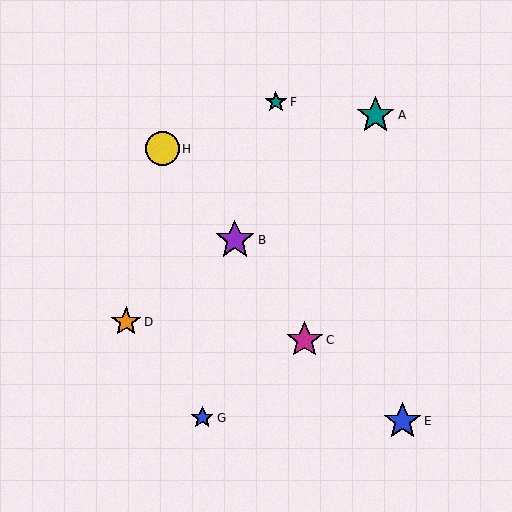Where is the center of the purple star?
The center of the purple star is at (235, 240).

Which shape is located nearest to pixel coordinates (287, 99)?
The teal star (labeled F) at (276, 102) is nearest to that location.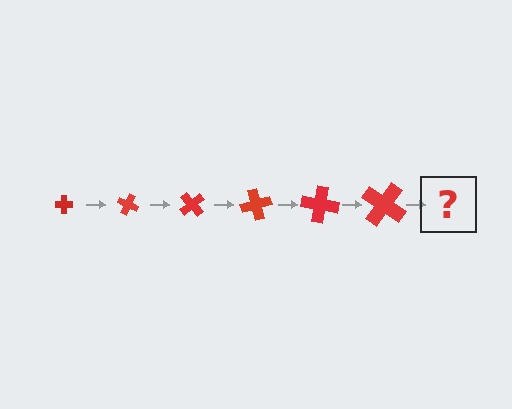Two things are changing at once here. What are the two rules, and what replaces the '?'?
The two rules are that the cross grows larger each step and it rotates 25 degrees each step. The '?' should be a cross, larger than the previous one and rotated 150 degrees from the start.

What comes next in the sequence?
The next element should be a cross, larger than the previous one and rotated 150 degrees from the start.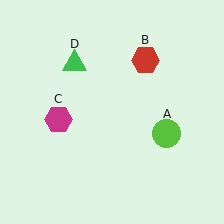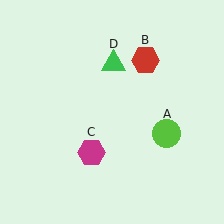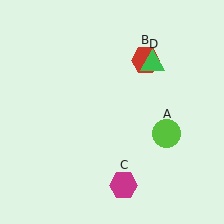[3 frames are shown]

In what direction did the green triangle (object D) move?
The green triangle (object D) moved right.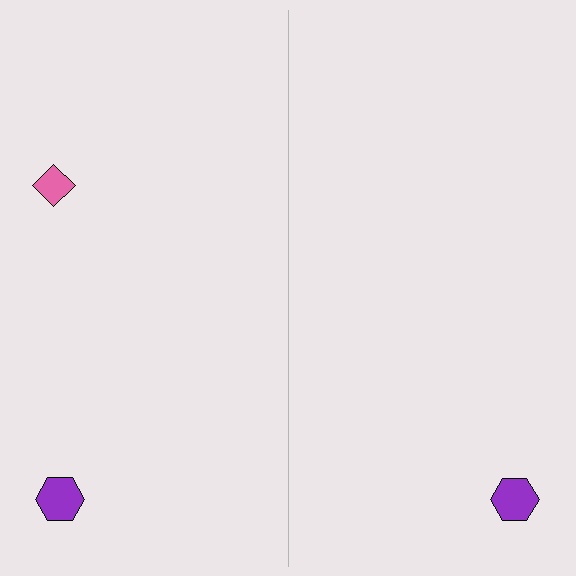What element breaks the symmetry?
A pink diamond is missing from the right side.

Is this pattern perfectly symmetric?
No, the pattern is not perfectly symmetric. A pink diamond is missing from the right side.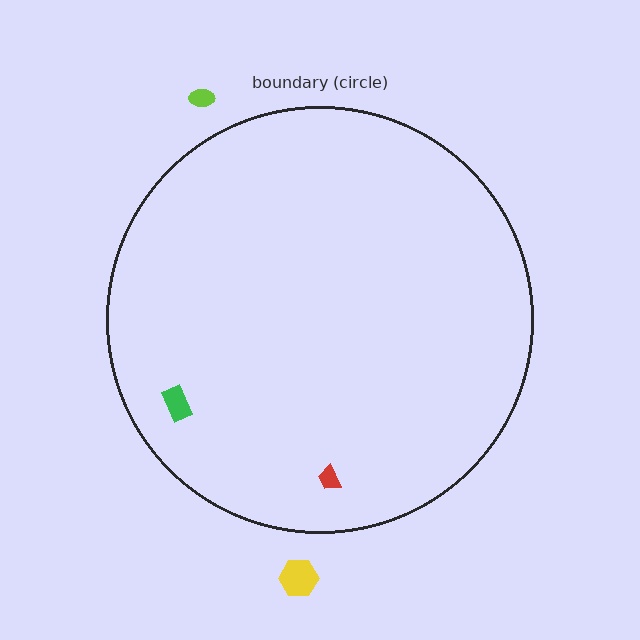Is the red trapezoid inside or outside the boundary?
Inside.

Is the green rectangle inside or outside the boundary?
Inside.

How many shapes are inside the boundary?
2 inside, 2 outside.